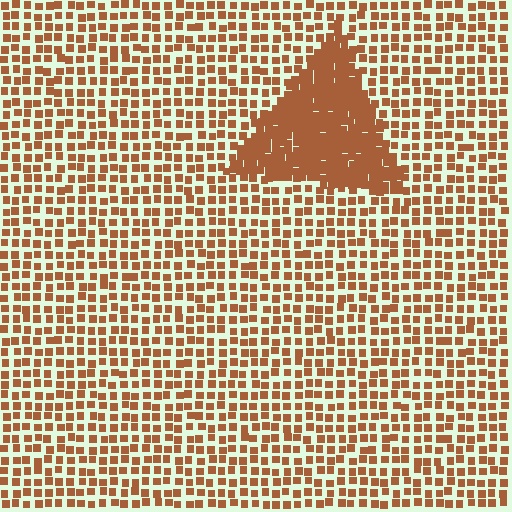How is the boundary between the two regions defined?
The boundary is defined by a change in element density (approximately 2.4x ratio). All elements are the same color, size, and shape.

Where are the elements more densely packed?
The elements are more densely packed inside the triangle boundary.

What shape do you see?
I see a triangle.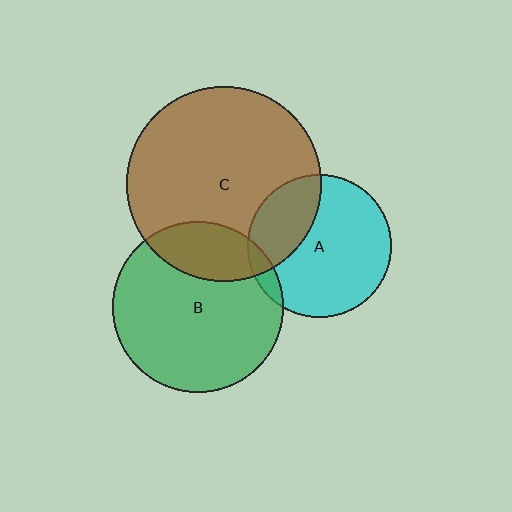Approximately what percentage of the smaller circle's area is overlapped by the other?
Approximately 5%.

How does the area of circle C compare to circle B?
Approximately 1.3 times.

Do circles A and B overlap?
Yes.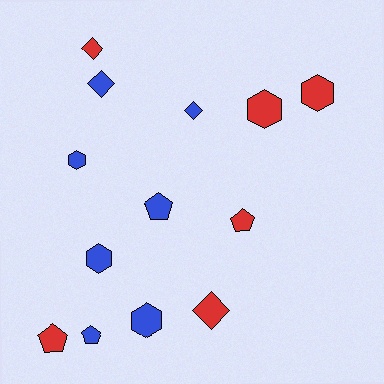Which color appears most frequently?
Blue, with 7 objects.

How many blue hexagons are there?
There are 3 blue hexagons.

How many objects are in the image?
There are 13 objects.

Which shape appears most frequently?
Hexagon, with 5 objects.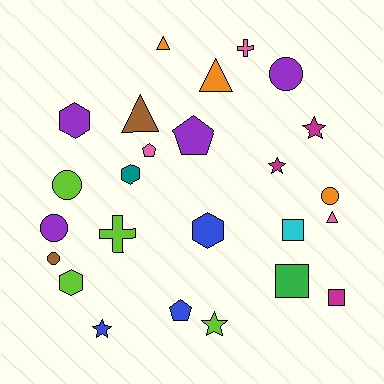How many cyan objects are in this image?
There is 1 cyan object.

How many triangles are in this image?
There are 4 triangles.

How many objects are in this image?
There are 25 objects.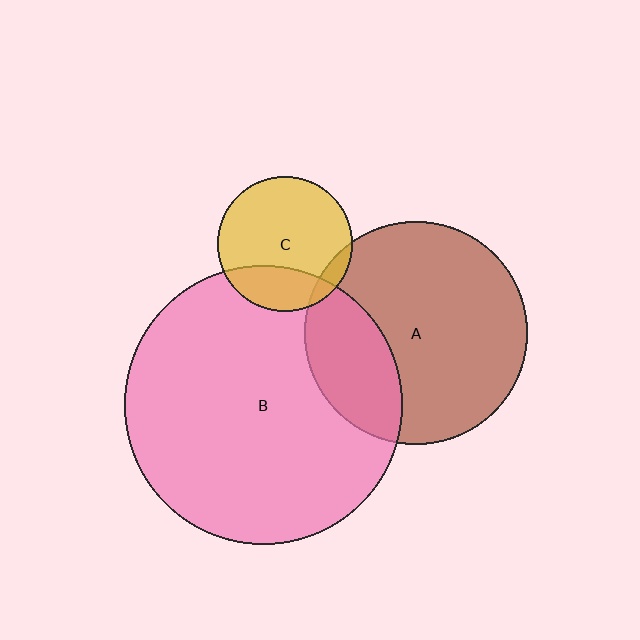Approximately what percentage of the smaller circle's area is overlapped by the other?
Approximately 25%.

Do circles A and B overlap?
Yes.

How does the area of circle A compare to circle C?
Approximately 2.7 times.